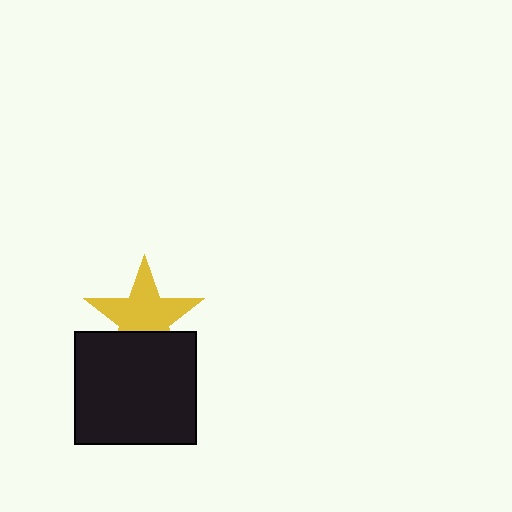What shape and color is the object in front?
The object in front is a black rectangle.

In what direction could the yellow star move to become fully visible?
The yellow star could move up. That would shift it out from behind the black rectangle entirely.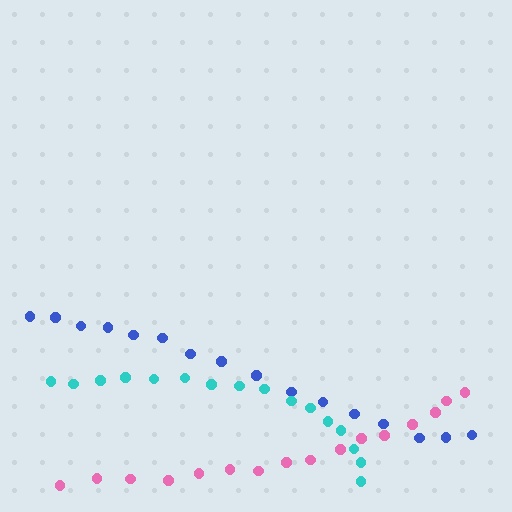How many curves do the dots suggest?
There are 3 distinct paths.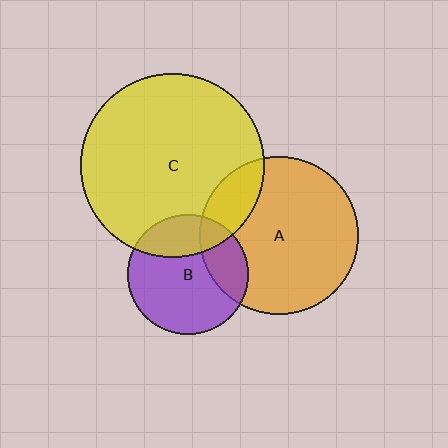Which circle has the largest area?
Circle C (yellow).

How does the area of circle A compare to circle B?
Approximately 1.7 times.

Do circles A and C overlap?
Yes.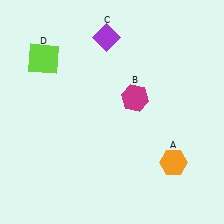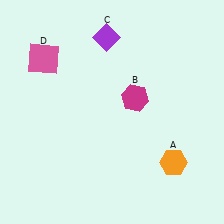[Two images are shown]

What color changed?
The square (D) changed from lime in Image 1 to pink in Image 2.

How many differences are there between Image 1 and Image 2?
There is 1 difference between the two images.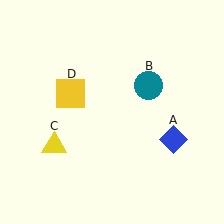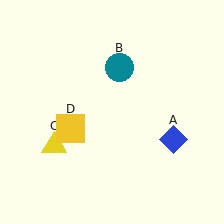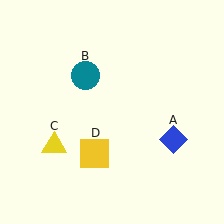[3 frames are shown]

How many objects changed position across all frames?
2 objects changed position: teal circle (object B), yellow square (object D).